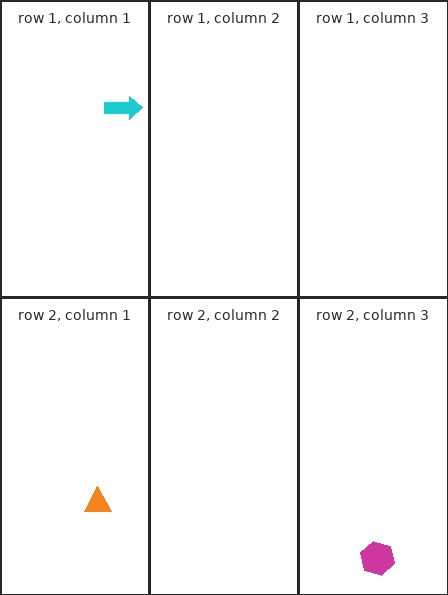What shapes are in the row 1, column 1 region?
The cyan arrow.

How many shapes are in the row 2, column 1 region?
1.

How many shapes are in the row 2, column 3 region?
1.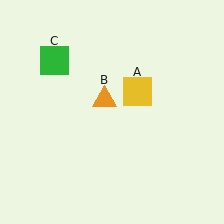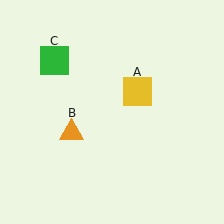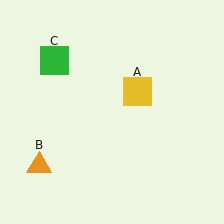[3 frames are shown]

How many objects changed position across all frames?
1 object changed position: orange triangle (object B).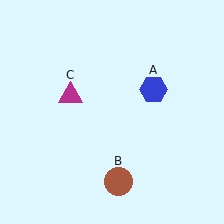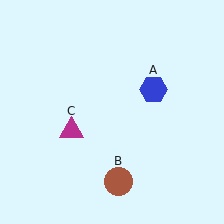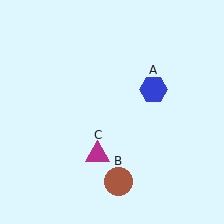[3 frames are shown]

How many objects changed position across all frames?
1 object changed position: magenta triangle (object C).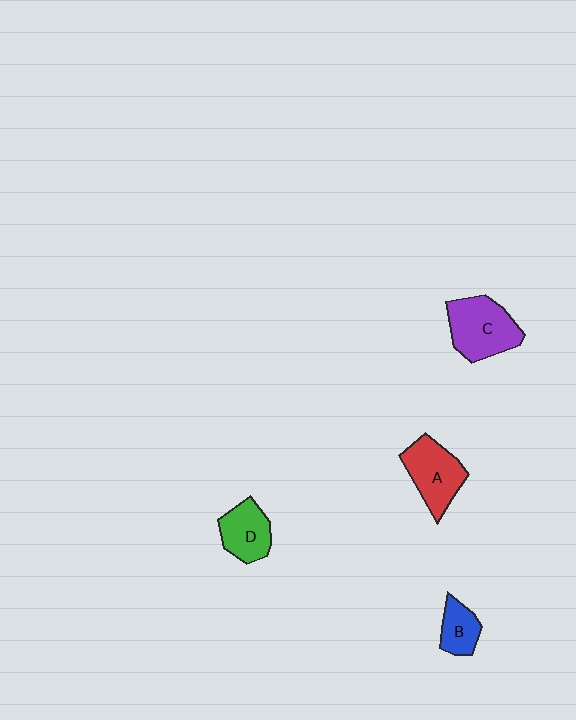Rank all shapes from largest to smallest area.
From largest to smallest: C (purple), A (red), D (green), B (blue).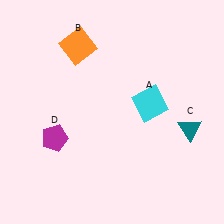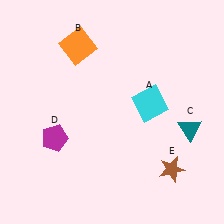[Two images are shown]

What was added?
A brown star (E) was added in Image 2.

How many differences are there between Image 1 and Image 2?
There is 1 difference between the two images.